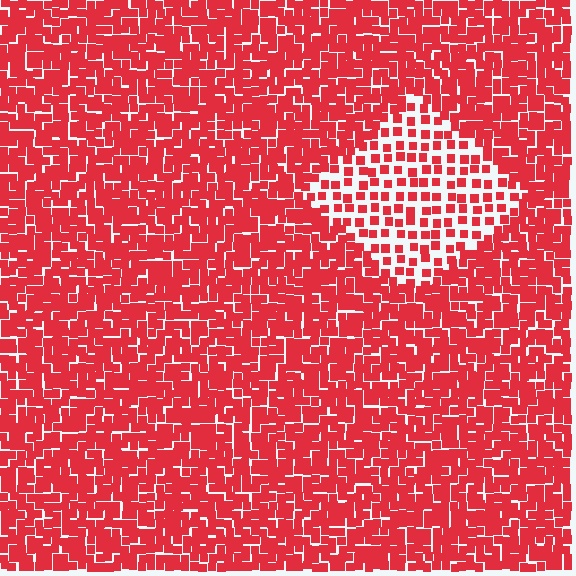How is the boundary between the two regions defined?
The boundary is defined by a change in element density (approximately 2.1x ratio). All elements are the same color, size, and shape.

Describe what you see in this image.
The image contains small red elements arranged at two different densities. A diamond-shaped region is visible where the elements are less densely packed than the surrounding area.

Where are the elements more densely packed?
The elements are more densely packed outside the diamond boundary.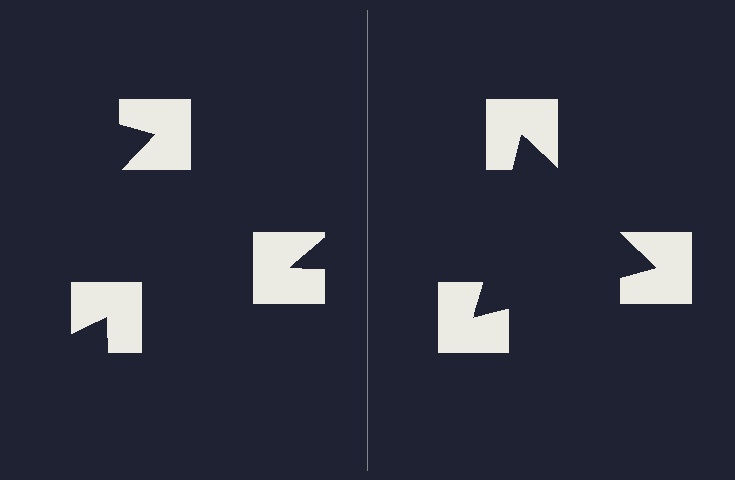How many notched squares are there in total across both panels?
6 — 3 on each side.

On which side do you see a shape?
An illusory triangle appears on the right side. On the left side the wedge cuts are rotated, so no coherent shape forms.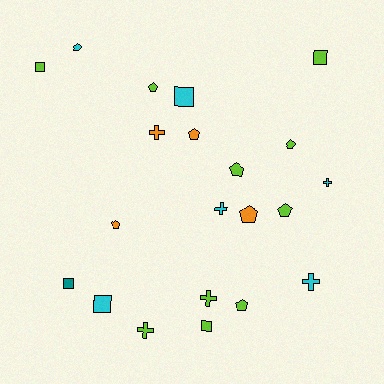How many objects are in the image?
There are 21 objects.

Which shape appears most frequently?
Pentagon, with 9 objects.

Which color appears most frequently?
Lime, with 10 objects.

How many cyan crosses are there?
There are 3 cyan crosses.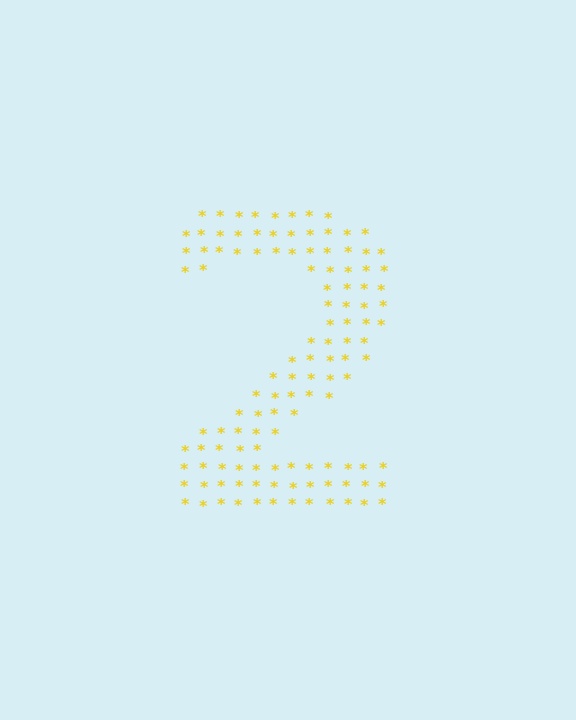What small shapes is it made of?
It is made of small asterisks.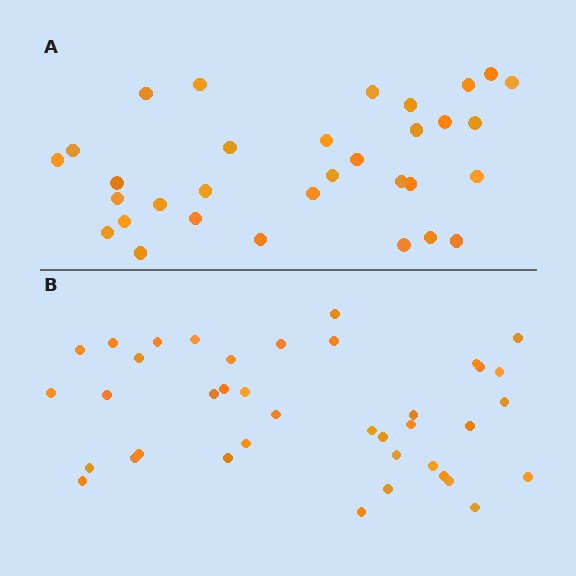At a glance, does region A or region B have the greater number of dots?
Region B (the bottom region) has more dots.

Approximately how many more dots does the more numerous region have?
Region B has roughly 8 or so more dots than region A.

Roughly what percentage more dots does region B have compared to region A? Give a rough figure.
About 20% more.